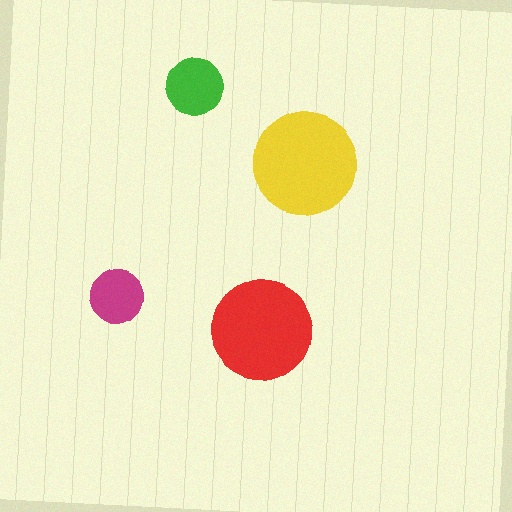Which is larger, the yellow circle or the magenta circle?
The yellow one.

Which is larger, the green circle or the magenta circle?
The green one.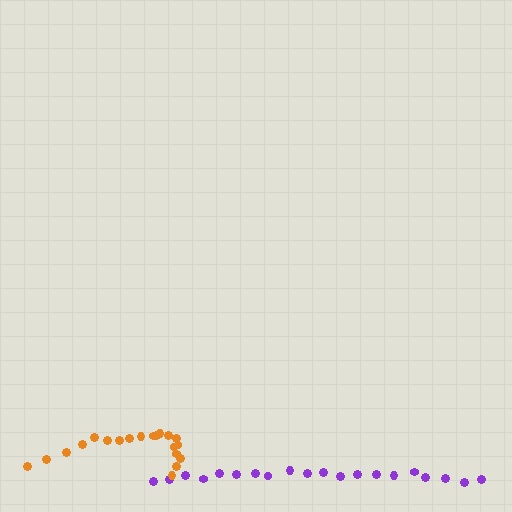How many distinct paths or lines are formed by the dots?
There are 2 distinct paths.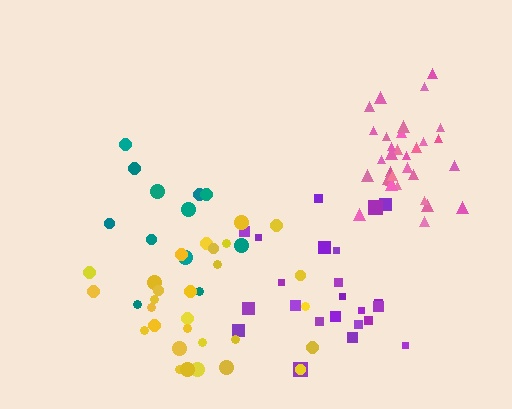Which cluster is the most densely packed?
Pink.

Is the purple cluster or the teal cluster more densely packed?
Purple.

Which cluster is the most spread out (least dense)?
Teal.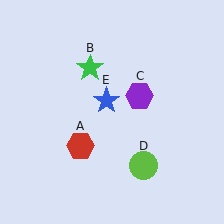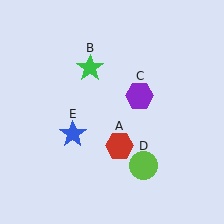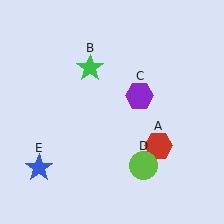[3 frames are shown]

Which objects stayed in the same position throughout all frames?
Green star (object B) and purple hexagon (object C) and lime circle (object D) remained stationary.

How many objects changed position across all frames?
2 objects changed position: red hexagon (object A), blue star (object E).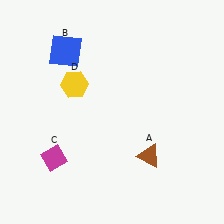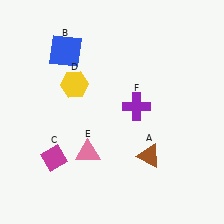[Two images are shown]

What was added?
A pink triangle (E), a purple cross (F) were added in Image 2.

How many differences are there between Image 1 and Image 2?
There are 2 differences between the two images.